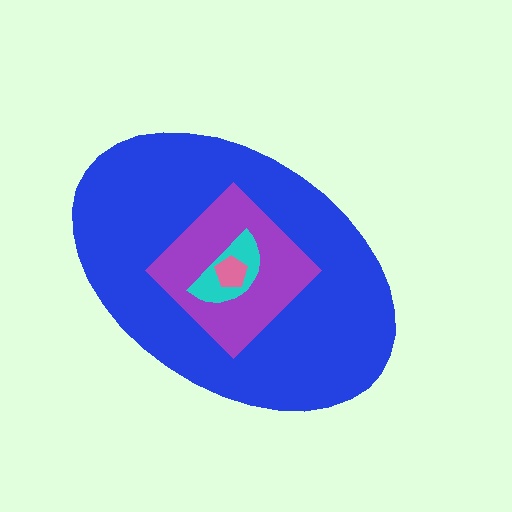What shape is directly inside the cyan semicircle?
The pink pentagon.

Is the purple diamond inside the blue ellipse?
Yes.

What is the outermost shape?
The blue ellipse.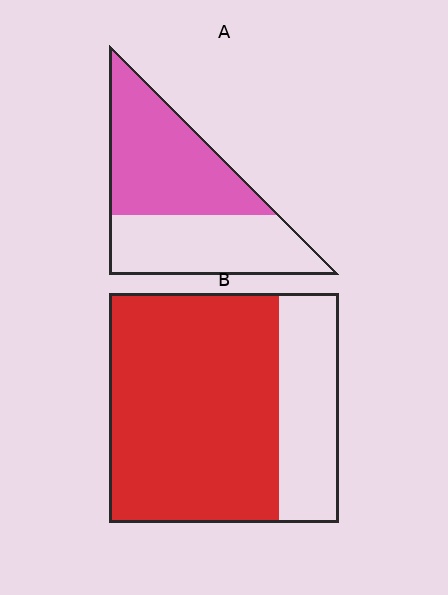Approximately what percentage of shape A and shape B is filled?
A is approximately 55% and B is approximately 75%.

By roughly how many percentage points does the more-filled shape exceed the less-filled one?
By roughly 20 percentage points (B over A).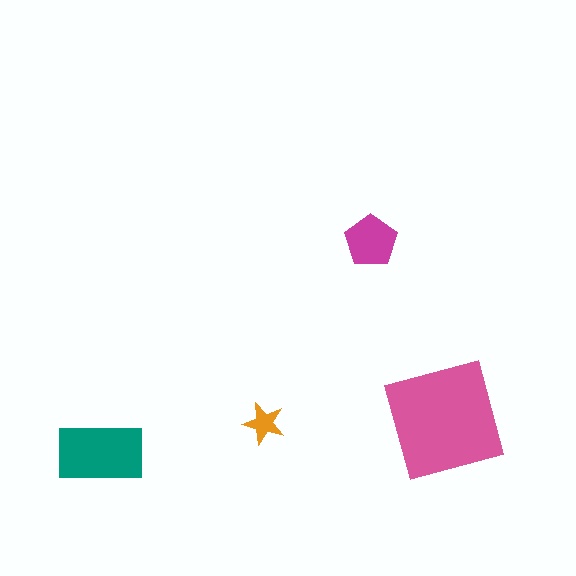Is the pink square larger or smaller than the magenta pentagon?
Larger.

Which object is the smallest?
The orange star.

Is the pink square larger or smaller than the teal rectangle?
Larger.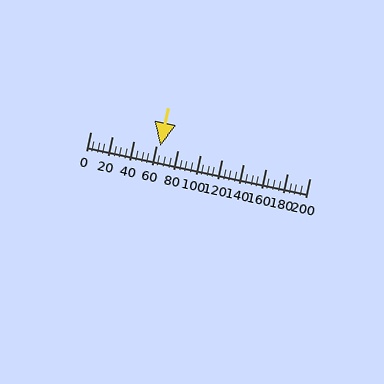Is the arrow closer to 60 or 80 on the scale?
The arrow is closer to 60.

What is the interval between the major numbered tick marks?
The major tick marks are spaced 20 units apart.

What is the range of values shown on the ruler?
The ruler shows values from 0 to 200.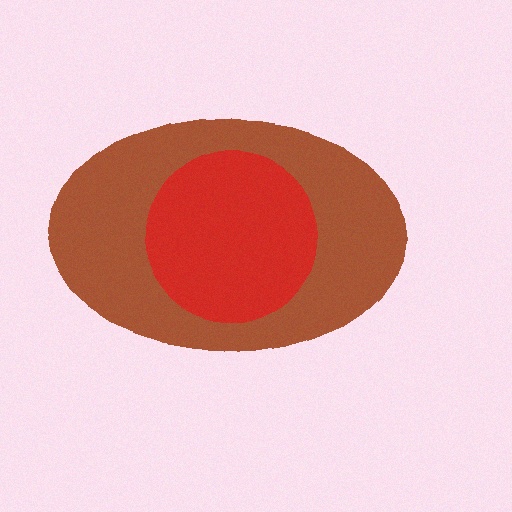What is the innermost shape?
The red circle.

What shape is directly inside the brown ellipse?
The red circle.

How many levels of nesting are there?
2.